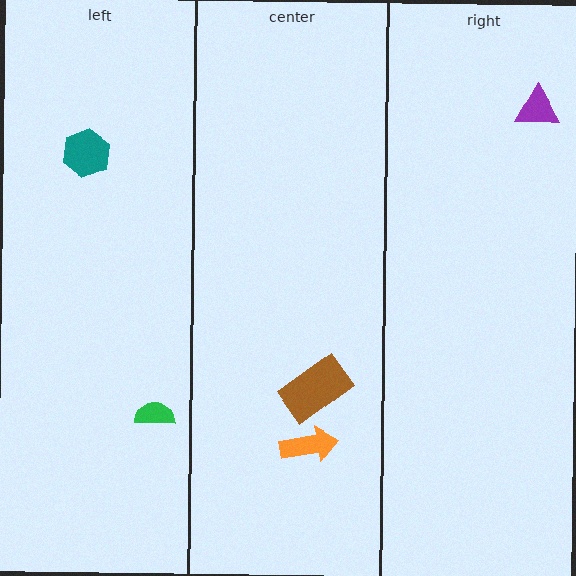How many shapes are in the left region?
2.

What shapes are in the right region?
The purple triangle.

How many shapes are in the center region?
2.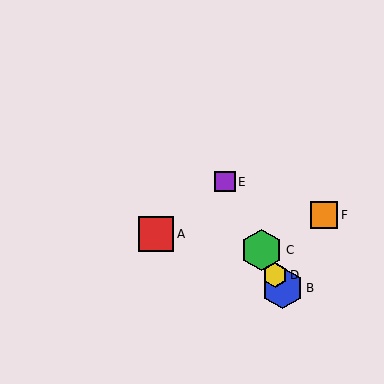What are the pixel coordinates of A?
Object A is at (156, 234).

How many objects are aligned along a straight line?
4 objects (B, C, D, E) are aligned along a straight line.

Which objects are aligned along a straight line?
Objects B, C, D, E are aligned along a straight line.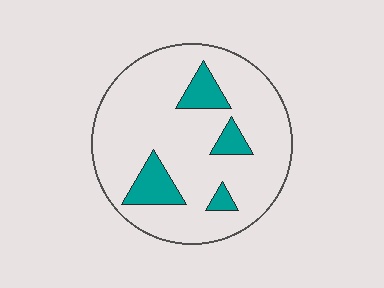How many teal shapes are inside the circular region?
4.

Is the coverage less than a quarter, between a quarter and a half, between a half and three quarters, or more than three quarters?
Less than a quarter.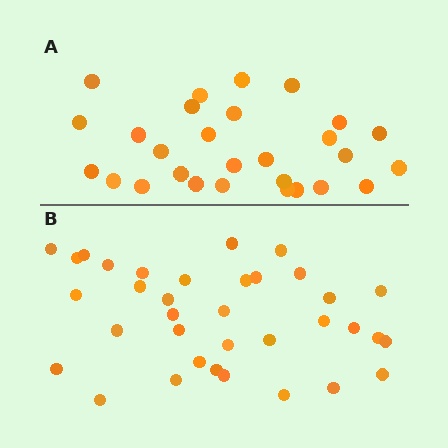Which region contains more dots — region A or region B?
Region B (the bottom region) has more dots.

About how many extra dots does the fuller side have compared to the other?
Region B has roughly 8 or so more dots than region A.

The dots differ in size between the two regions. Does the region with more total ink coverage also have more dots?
No. Region A has more total ink coverage because its dots are larger, but region B actually contains more individual dots. Total area can be misleading — the number of items is what matters here.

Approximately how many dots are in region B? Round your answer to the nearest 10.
About 40 dots. (The exact count is 35, which rounds to 40.)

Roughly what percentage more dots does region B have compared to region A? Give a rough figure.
About 25% more.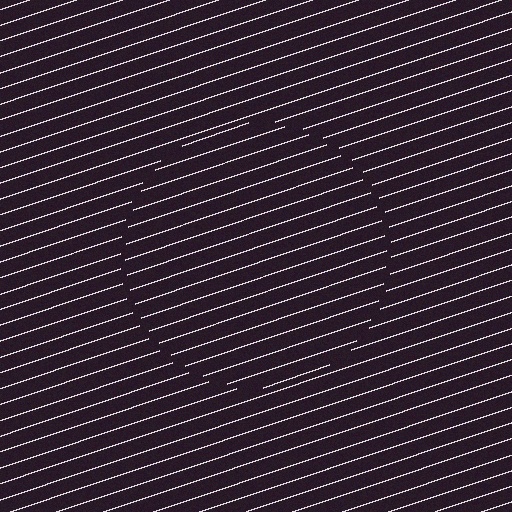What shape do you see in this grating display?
An illusory circle. The interior of the shape contains the same grating, shifted by half a period — the contour is defined by the phase discontinuity where line-ends from the inner and outer gratings abut.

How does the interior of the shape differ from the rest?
The interior of the shape contains the same grating, shifted by half a period — the contour is defined by the phase discontinuity where line-ends from the inner and outer gratings abut.